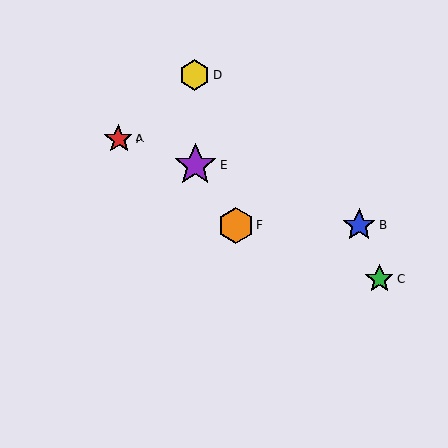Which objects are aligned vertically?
Objects D, E are aligned vertically.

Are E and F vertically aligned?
No, E is at x≈195 and F is at x≈236.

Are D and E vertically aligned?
Yes, both are at x≈194.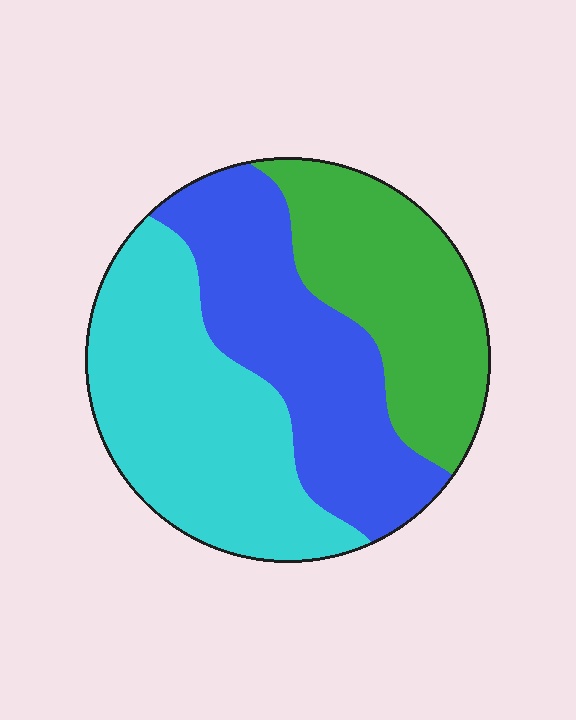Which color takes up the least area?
Green, at roughly 30%.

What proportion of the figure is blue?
Blue covers about 35% of the figure.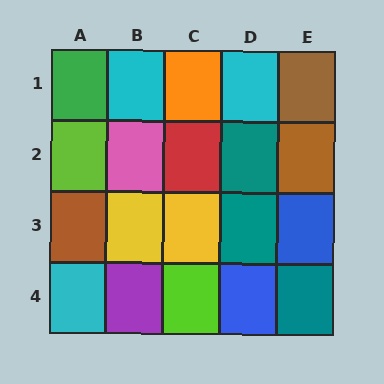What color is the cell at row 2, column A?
Lime.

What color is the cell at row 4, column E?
Teal.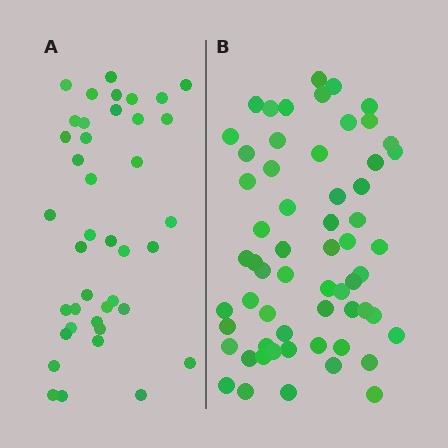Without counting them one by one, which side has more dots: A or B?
Region B (the right region) has more dots.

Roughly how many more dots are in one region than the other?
Region B has approximately 20 more dots than region A.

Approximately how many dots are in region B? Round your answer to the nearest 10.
About 60 dots.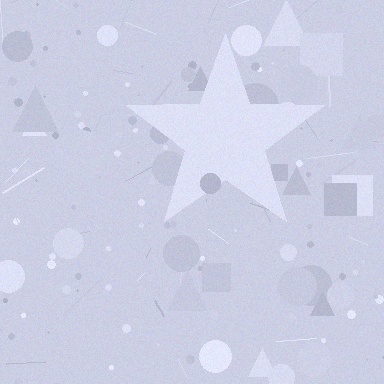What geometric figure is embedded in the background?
A star is embedded in the background.